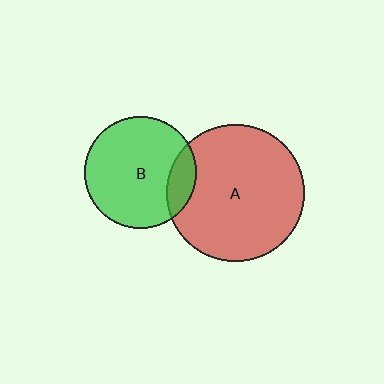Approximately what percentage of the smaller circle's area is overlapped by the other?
Approximately 15%.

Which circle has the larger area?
Circle A (red).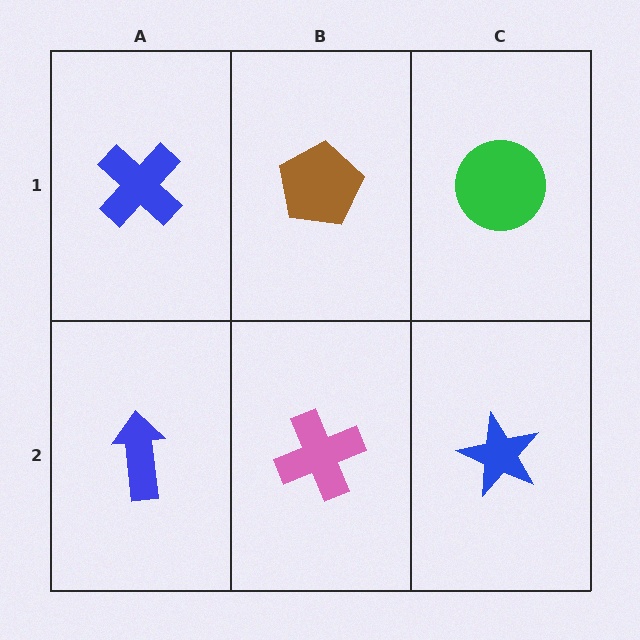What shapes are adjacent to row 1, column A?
A blue arrow (row 2, column A), a brown pentagon (row 1, column B).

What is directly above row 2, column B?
A brown pentagon.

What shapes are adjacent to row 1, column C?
A blue star (row 2, column C), a brown pentagon (row 1, column B).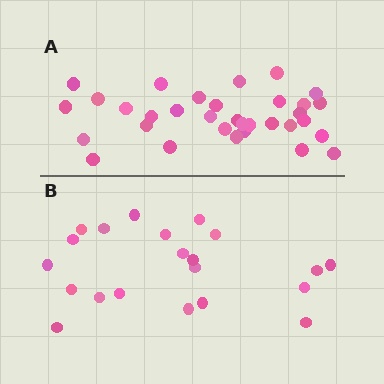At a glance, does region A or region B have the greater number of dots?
Region A (the top region) has more dots.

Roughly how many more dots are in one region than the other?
Region A has roughly 12 or so more dots than region B.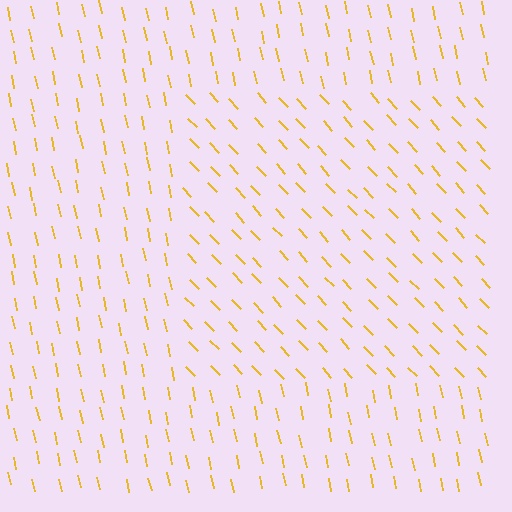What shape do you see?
I see a rectangle.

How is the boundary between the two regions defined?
The boundary is defined purely by a change in line orientation (approximately 31 degrees difference). All lines are the same color and thickness.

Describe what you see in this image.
The image is filled with small yellow line segments. A rectangle region in the image has lines oriented differently from the surrounding lines, creating a visible texture boundary.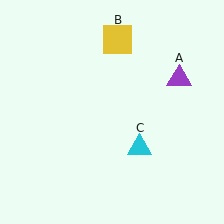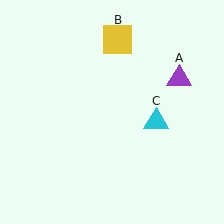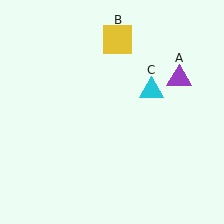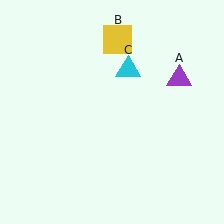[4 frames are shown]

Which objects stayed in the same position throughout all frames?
Purple triangle (object A) and yellow square (object B) remained stationary.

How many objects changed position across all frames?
1 object changed position: cyan triangle (object C).